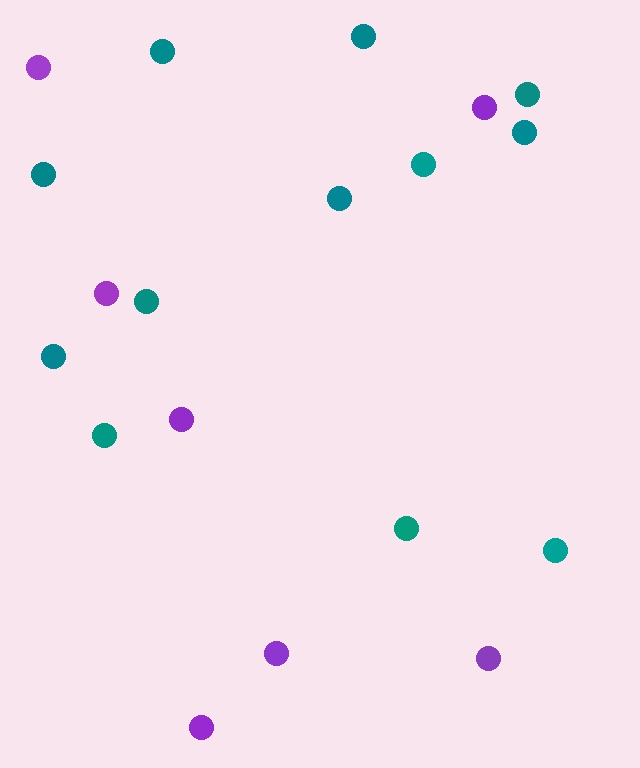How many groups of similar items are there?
There are 2 groups: one group of teal circles (12) and one group of purple circles (7).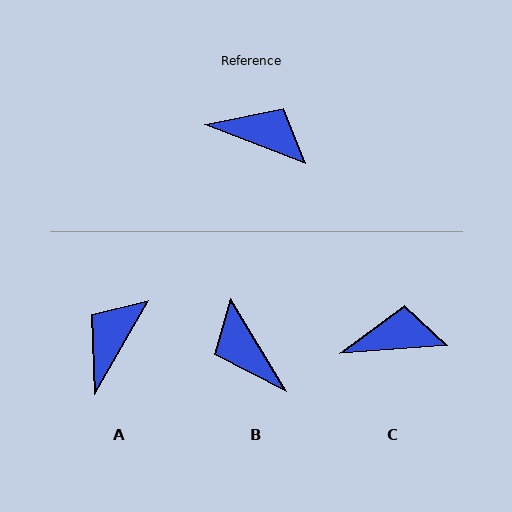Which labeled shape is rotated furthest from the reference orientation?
B, about 142 degrees away.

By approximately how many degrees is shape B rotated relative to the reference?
Approximately 142 degrees counter-clockwise.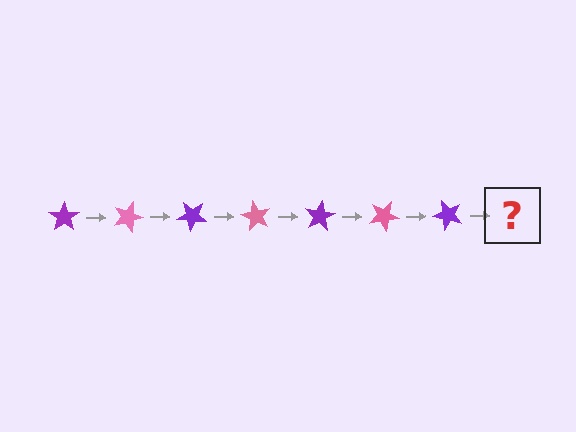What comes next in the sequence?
The next element should be a pink star, rotated 140 degrees from the start.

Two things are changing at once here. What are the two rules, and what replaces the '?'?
The two rules are that it rotates 20 degrees each step and the color cycles through purple and pink. The '?' should be a pink star, rotated 140 degrees from the start.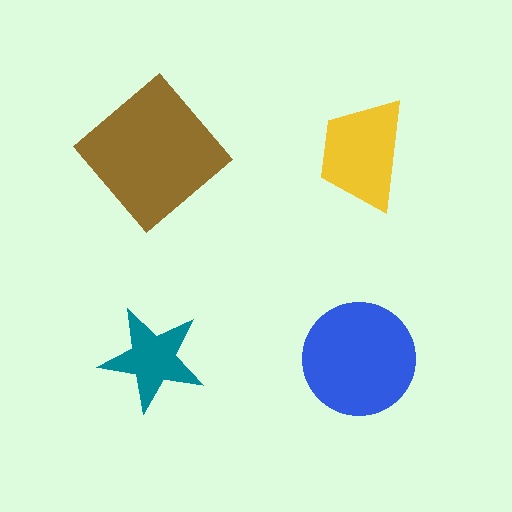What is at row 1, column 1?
A brown diamond.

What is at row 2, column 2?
A blue circle.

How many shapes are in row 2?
2 shapes.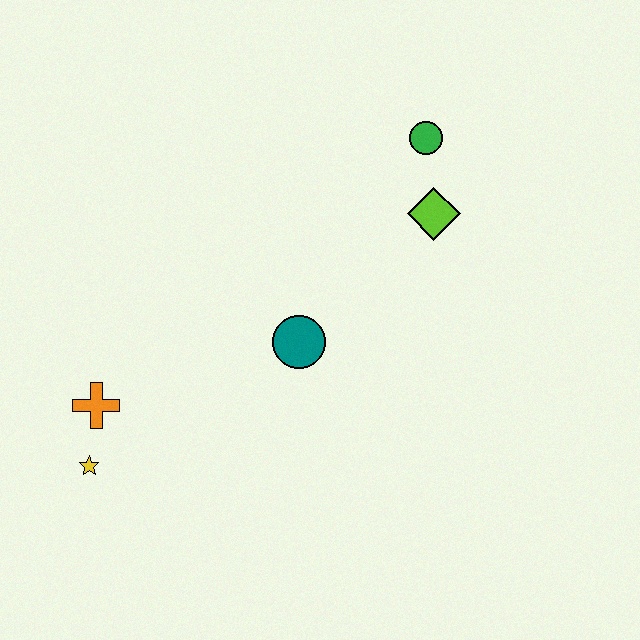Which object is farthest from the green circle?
The yellow star is farthest from the green circle.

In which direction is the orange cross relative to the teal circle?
The orange cross is to the left of the teal circle.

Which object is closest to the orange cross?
The yellow star is closest to the orange cross.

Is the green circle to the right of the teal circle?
Yes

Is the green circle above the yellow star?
Yes